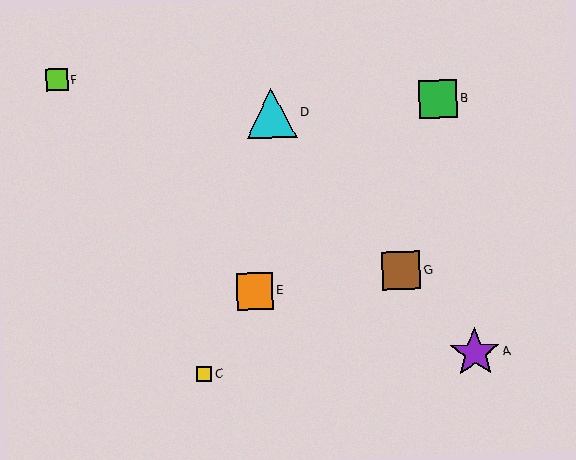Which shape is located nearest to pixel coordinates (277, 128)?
The cyan triangle (labeled D) at (271, 113) is nearest to that location.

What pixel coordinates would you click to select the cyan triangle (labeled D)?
Click at (271, 113) to select the cyan triangle D.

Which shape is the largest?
The cyan triangle (labeled D) is the largest.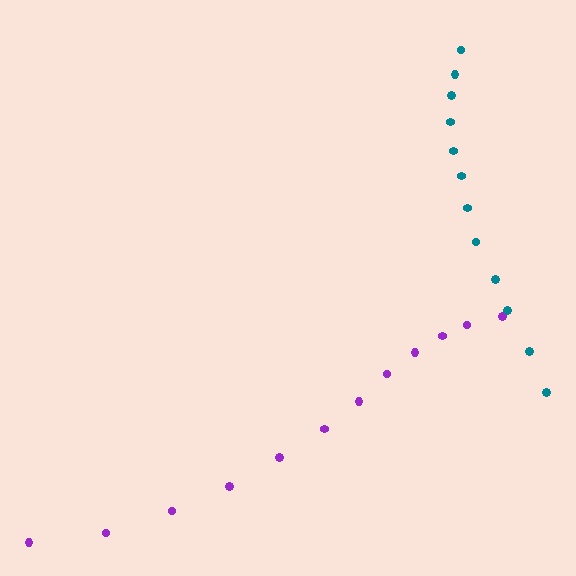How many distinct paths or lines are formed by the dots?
There are 2 distinct paths.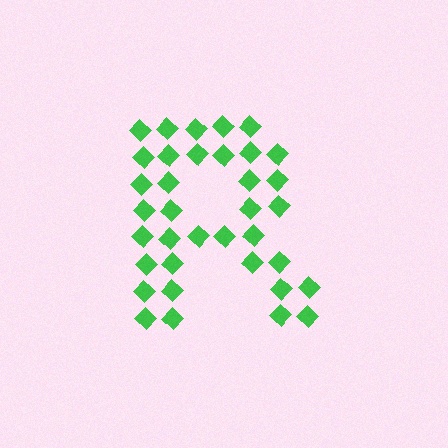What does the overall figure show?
The overall figure shows the letter R.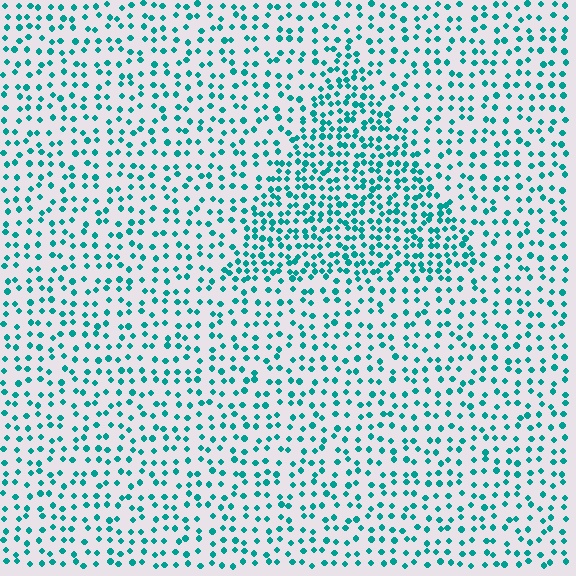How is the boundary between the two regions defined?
The boundary is defined by a change in element density (approximately 1.9x ratio). All elements are the same color, size, and shape.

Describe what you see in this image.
The image contains small teal elements arranged at two different densities. A triangle-shaped region is visible where the elements are more densely packed than the surrounding area.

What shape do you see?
I see a triangle.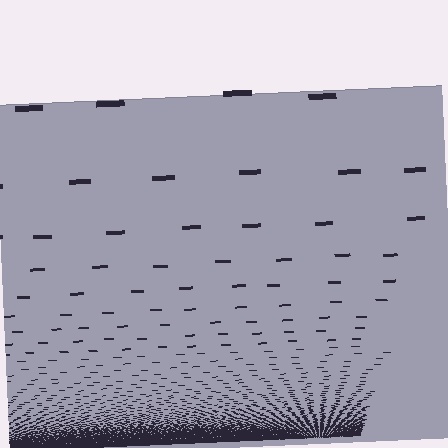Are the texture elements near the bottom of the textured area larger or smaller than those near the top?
Smaller. The gradient is inverted — elements near the bottom are smaller and denser.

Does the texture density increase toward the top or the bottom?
Density increases toward the bottom.